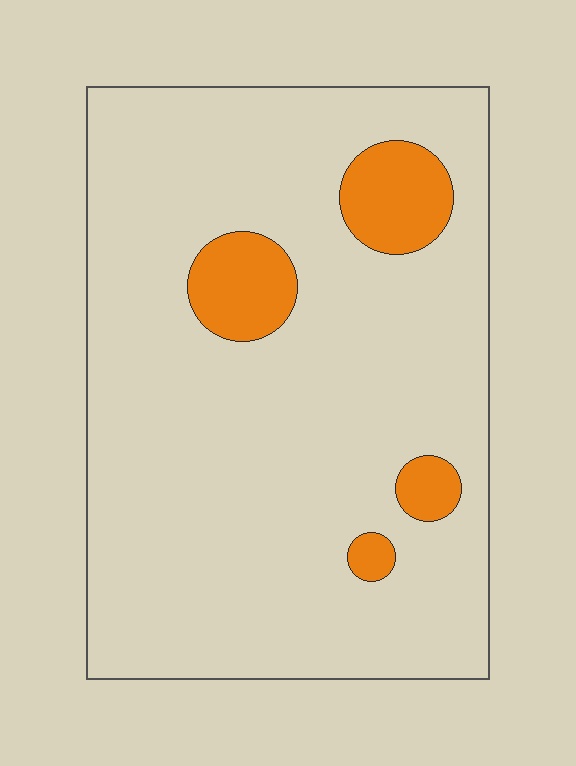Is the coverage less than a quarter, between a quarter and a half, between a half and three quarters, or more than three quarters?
Less than a quarter.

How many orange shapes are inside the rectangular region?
4.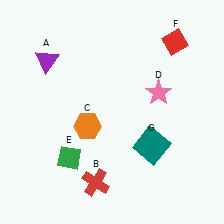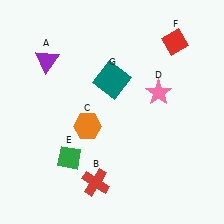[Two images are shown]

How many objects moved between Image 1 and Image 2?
1 object moved between the two images.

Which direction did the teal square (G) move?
The teal square (G) moved up.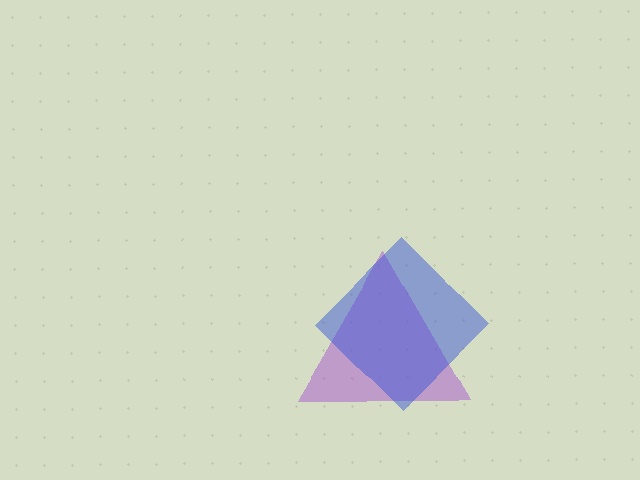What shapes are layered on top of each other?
The layered shapes are: a purple triangle, a blue diamond.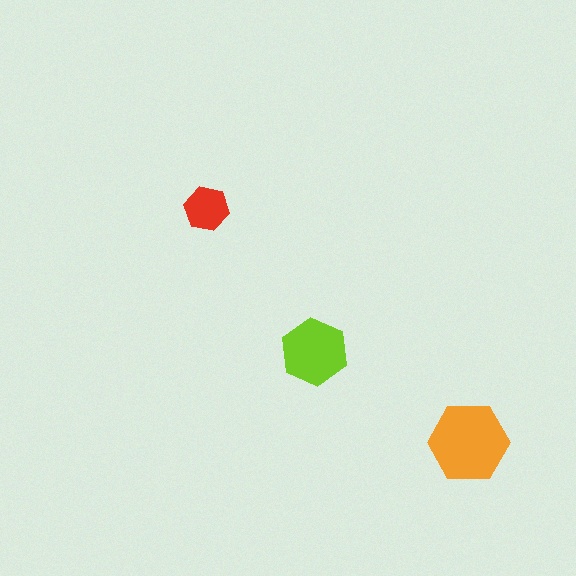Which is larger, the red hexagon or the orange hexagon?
The orange one.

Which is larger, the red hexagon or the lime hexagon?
The lime one.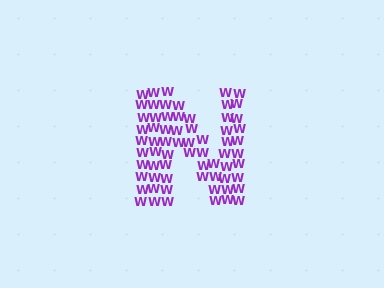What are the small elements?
The small elements are letter W's.